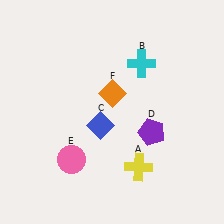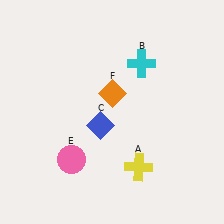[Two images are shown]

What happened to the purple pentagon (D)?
The purple pentagon (D) was removed in Image 2. It was in the bottom-right area of Image 1.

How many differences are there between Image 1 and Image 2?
There is 1 difference between the two images.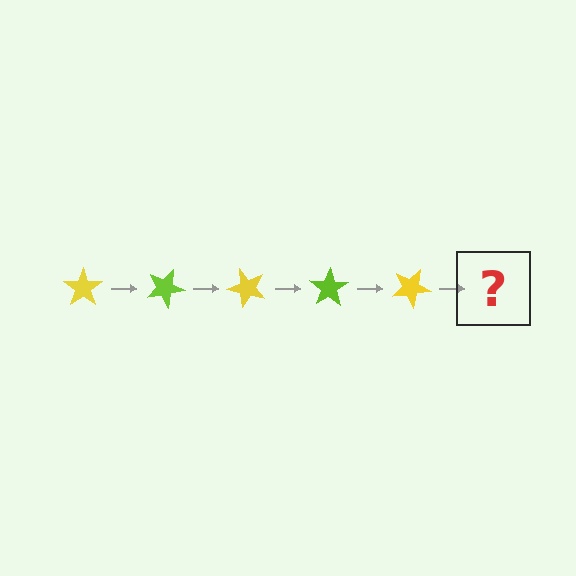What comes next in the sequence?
The next element should be a lime star, rotated 125 degrees from the start.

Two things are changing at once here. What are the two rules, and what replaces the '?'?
The two rules are that it rotates 25 degrees each step and the color cycles through yellow and lime. The '?' should be a lime star, rotated 125 degrees from the start.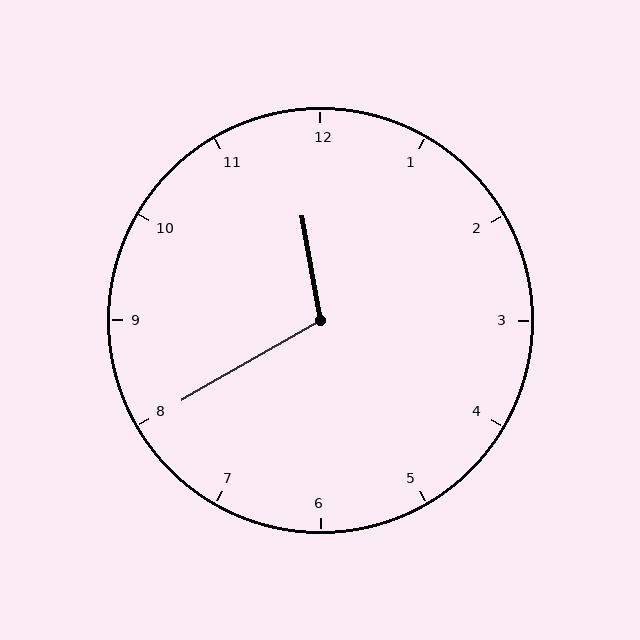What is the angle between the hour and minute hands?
Approximately 110 degrees.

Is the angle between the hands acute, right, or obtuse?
It is obtuse.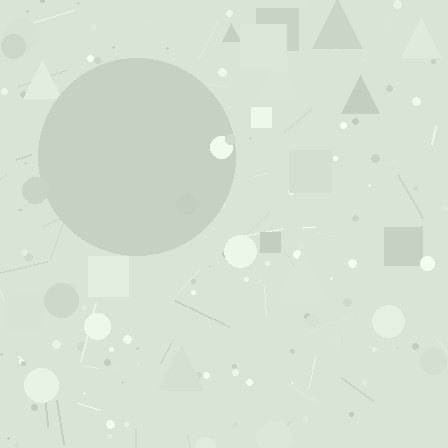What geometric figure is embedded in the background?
A circle is embedded in the background.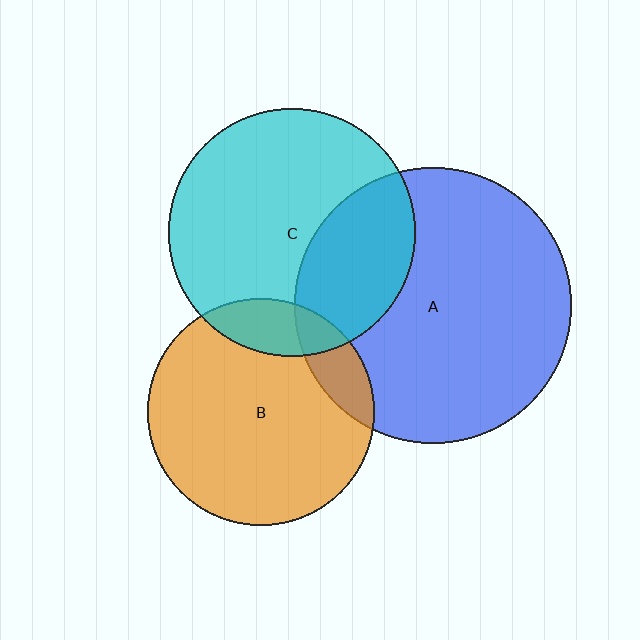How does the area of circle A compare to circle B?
Approximately 1.5 times.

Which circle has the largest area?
Circle A (blue).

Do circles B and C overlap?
Yes.